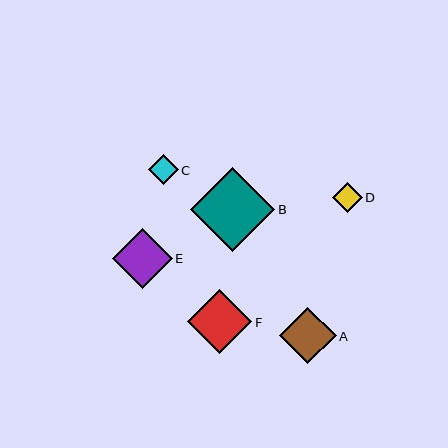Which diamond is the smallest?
Diamond D is the smallest with a size of approximately 30 pixels.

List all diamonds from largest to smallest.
From largest to smallest: B, F, E, A, C, D.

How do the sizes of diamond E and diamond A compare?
Diamond E and diamond A are approximately the same size.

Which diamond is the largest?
Diamond B is the largest with a size of approximately 84 pixels.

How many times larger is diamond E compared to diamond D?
Diamond E is approximately 2.0 times the size of diamond D.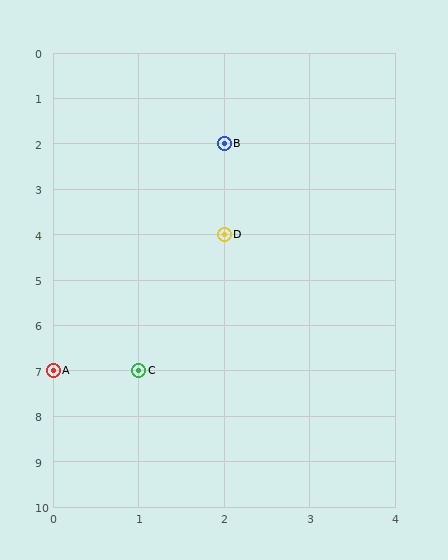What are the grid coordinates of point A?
Point A is at grid coordinates (0, 7).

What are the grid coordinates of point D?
Point D is at grid coordinates (2, 4).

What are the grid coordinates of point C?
Point C is at grid coordinates (1, 7).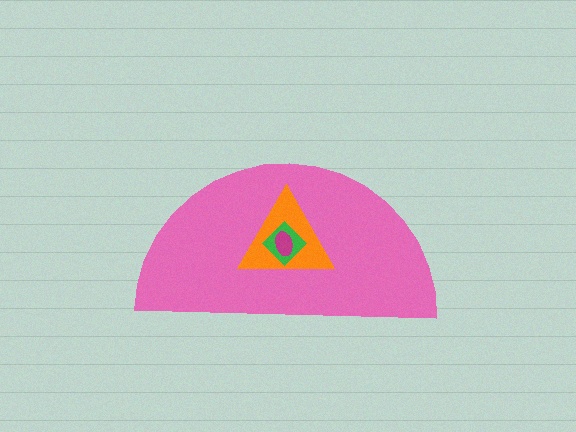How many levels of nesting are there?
4.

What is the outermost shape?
The pink semicircle.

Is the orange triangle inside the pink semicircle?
Yes.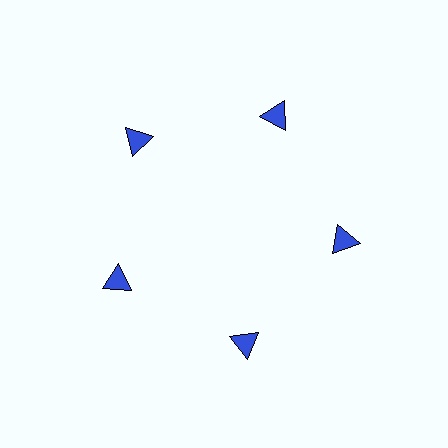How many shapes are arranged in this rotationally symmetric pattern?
There are 5 shapes, arranged in 5 groups of 1.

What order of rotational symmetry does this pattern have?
This pattern has 5-fold rotational symmetry.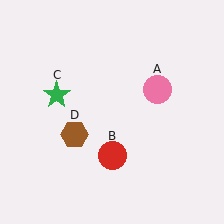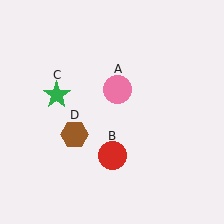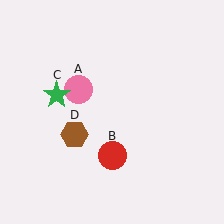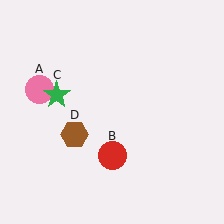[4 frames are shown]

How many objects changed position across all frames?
1 object changed position: pink circle (object A).